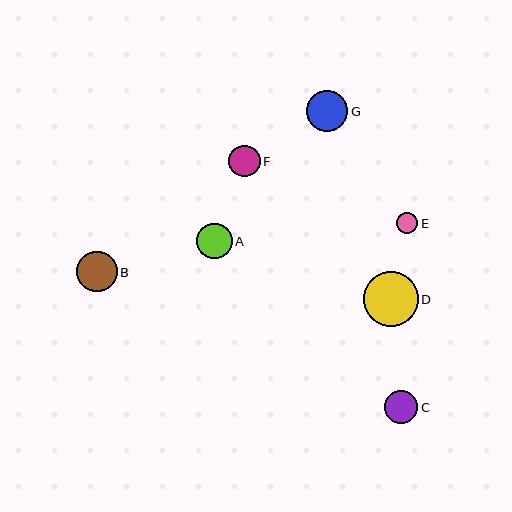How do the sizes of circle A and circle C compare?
Circle A and circle C are approximately the same size.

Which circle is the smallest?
Circle E is the smallest with a size of approximately 22 pixels.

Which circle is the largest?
Circle D is the largest with a size of approximately 55 pixels.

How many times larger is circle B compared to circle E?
Circle B is approximately 1.9 times the size of circle E.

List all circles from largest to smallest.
From largest to smallest: D, G, B, A, C, F, E.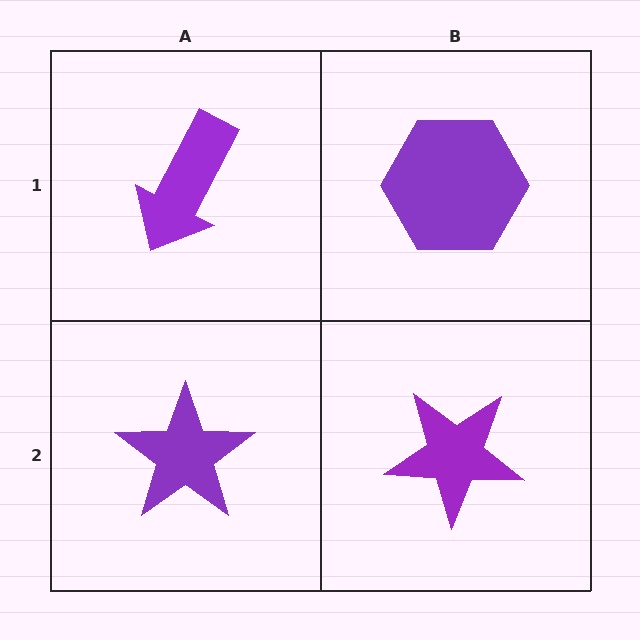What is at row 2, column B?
A purple star.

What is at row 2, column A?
A purple star.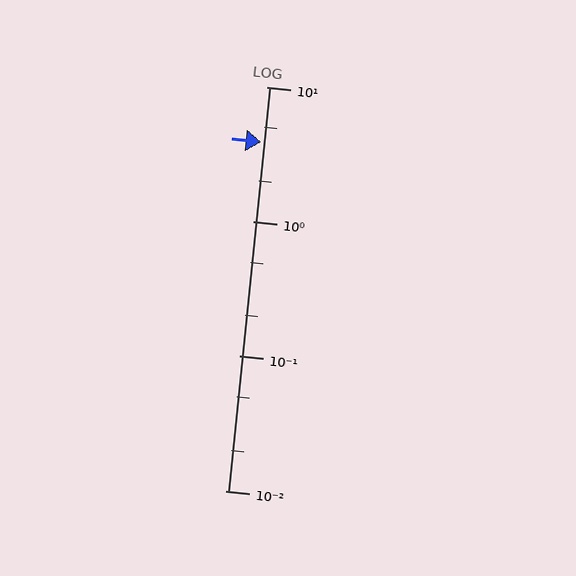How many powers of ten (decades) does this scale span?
The scale spans 3 decades, from 0.01 to 10.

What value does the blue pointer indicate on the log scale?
The pointer indicates approximately 3.9.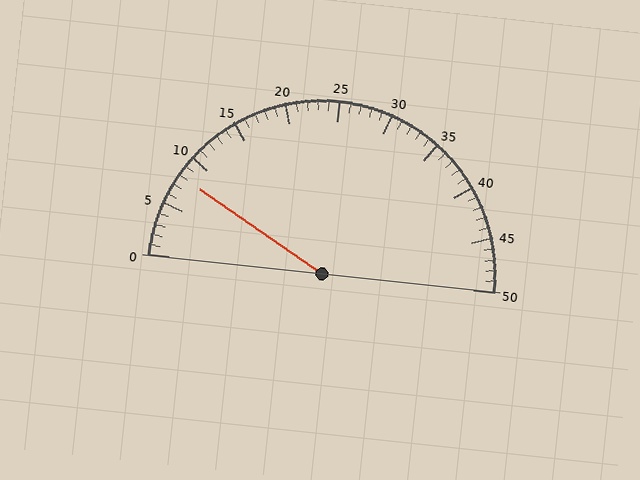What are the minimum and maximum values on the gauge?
The gauge ranges from 0 to 50.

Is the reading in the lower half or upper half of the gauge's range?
The reading is in the lower half of the range (0 to 50).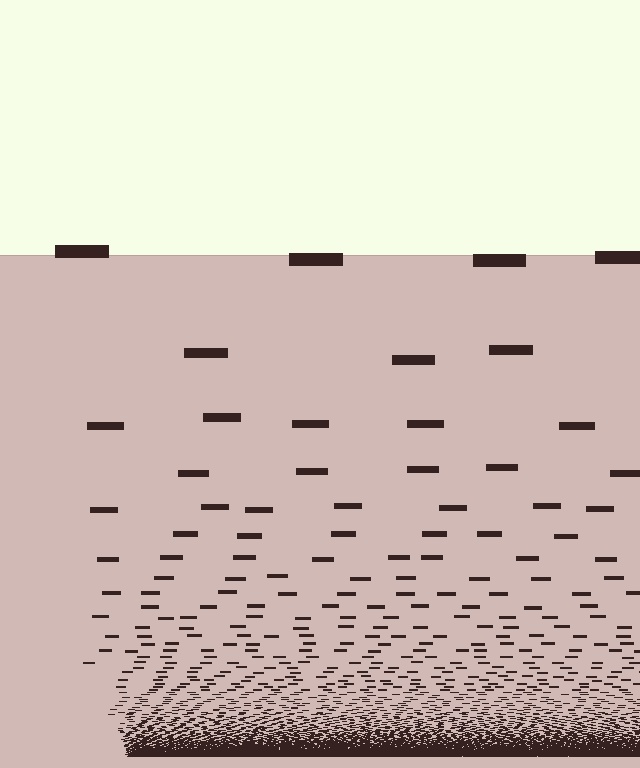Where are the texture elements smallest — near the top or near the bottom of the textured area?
Near the bottom.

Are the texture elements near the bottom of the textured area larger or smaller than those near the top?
Smaller. The gradient is inverted — elements near the bottom are smaller and denser.